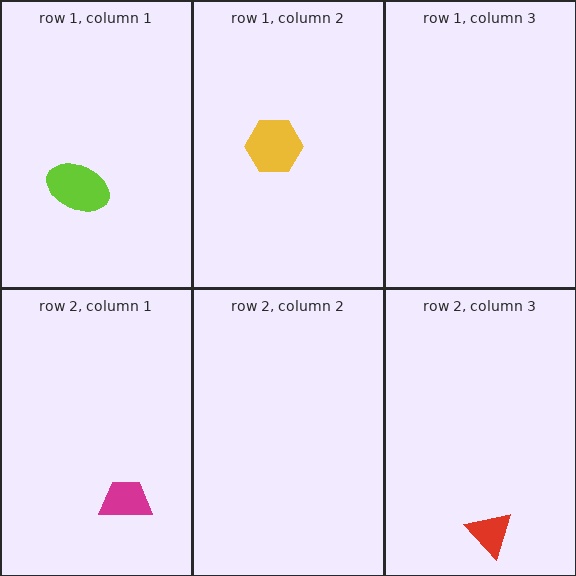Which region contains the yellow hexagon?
The row 1, column 2 region.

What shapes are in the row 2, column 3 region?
The red triangle.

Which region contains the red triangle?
The row 2, column 3 region.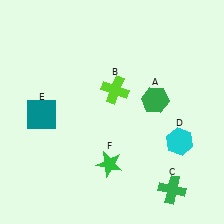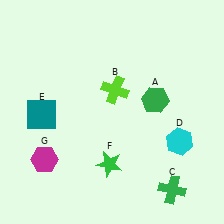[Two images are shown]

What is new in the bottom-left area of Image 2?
A magenta hexagon (G) was added in the bottom-left area of Image 2.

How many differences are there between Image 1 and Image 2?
There is 1 difference between the two images.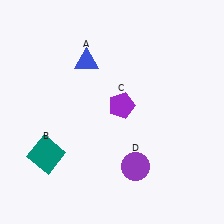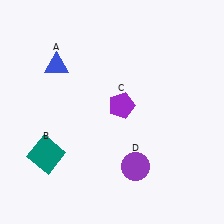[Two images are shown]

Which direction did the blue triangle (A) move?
The blue triangle (A) moved left.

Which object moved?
The blue triangle (A) moved left.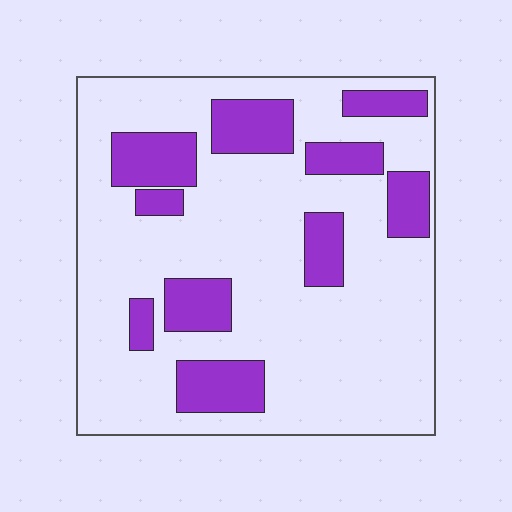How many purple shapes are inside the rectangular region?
10.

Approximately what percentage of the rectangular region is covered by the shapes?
Approximately 25%.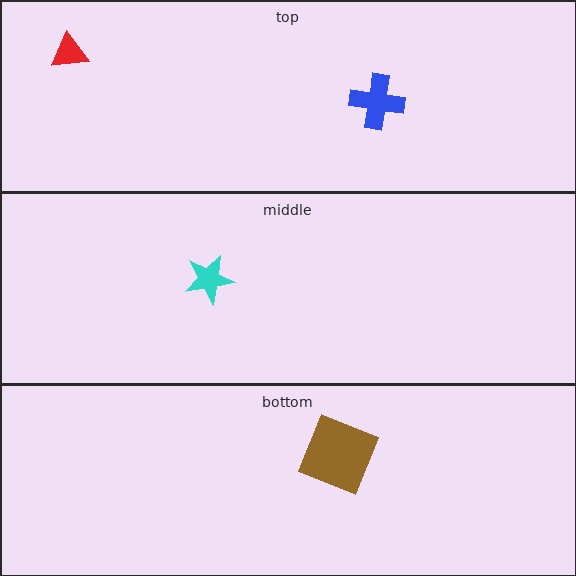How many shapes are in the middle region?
1.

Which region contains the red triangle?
The top region.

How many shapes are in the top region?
2.